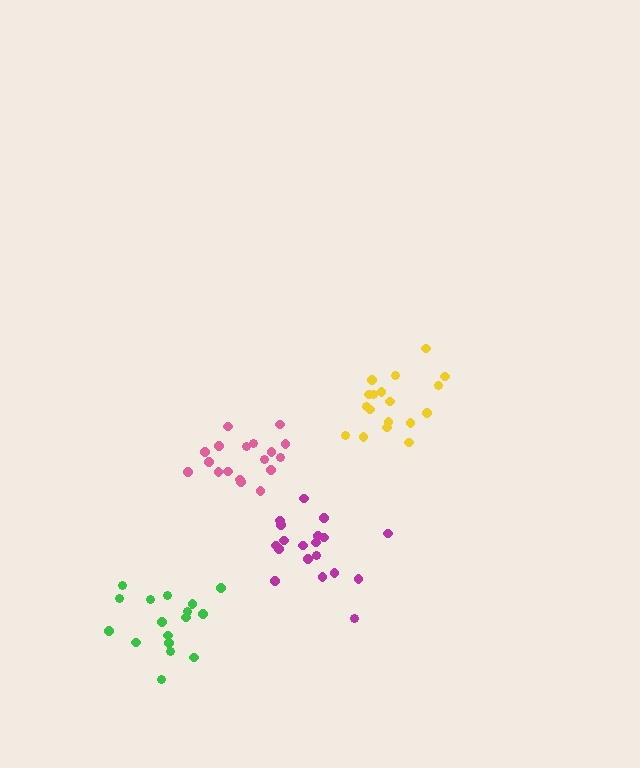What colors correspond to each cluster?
The clusters are colored: green, magenta, pink, yellow.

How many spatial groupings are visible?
There are 4 spatial groupings.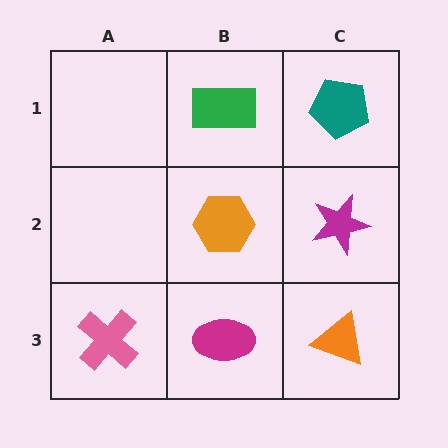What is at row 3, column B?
A magenta ellipse.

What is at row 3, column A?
A pink cross.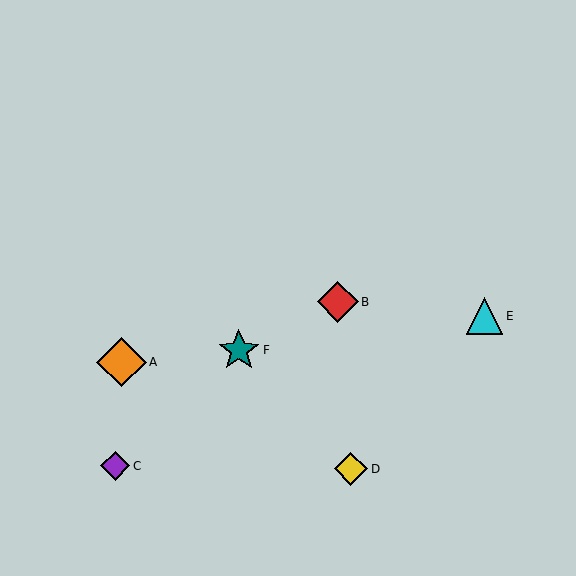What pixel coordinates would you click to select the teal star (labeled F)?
Click at (239, 350) to select the teal star F.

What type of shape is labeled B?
Shape B is a red diamond.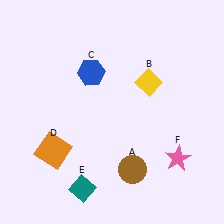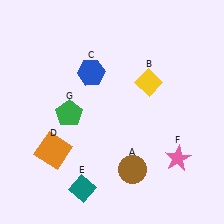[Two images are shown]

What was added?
A green pentagon (G) was added in Image 2.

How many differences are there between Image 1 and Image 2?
There is 1 difference between the two images.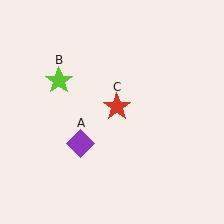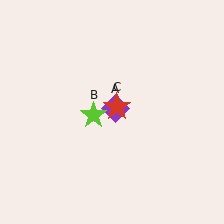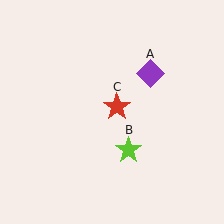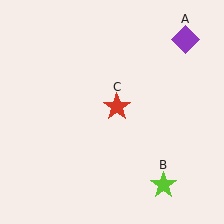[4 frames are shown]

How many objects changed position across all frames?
2 objects changed position: purple diamond (object A), lime star (object B).